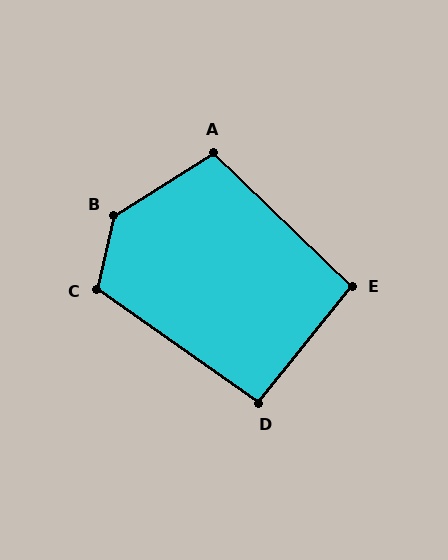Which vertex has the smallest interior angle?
D, at approximately 94 degrees.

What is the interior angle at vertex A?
Approximately 104 degrees (obtuse).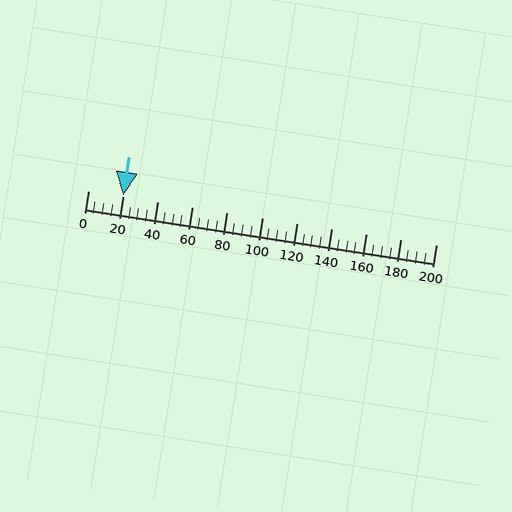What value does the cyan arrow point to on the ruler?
The cyan arrow points to approximately 20.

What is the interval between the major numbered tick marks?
The major tick marks are spaced 20 units apart.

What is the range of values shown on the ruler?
The ruler shows values from 0 to 200.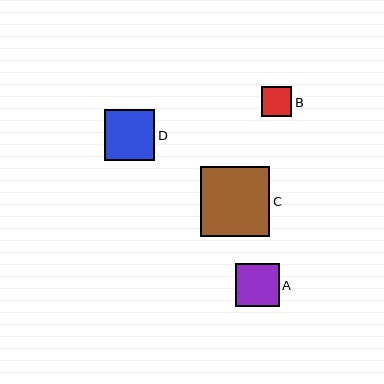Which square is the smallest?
Square B is the smallest with a size of approximately 30 pixels.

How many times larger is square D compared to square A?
Square D is approximately 1.2 times the size of square A.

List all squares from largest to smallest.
From largest to smallest: C, D, A, B.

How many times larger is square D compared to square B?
Square D is approximately 1.7 times the size of square B.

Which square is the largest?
Square C is the largest with a size of approximately 69 pixels.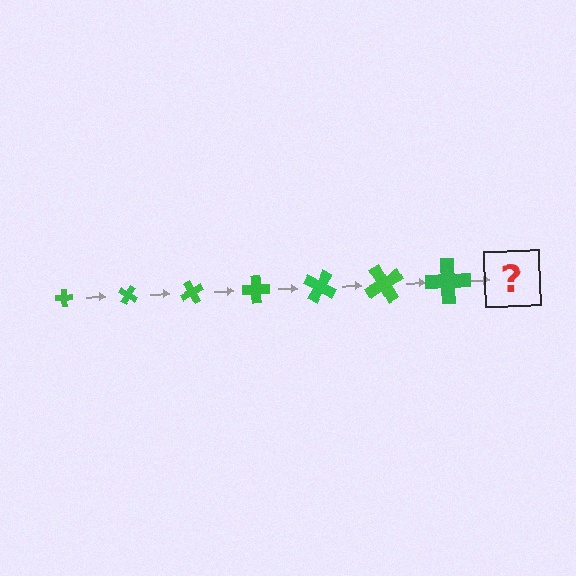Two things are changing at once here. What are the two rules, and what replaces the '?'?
The two rules are that the cross grows larger each step and it rotates 30 degrees each step. The '?' should be a cross, larger than the previous one and rotated 210 degrees from the start.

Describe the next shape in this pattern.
It should be a cross, larger than the previous one and rotated 210 degrees from the start.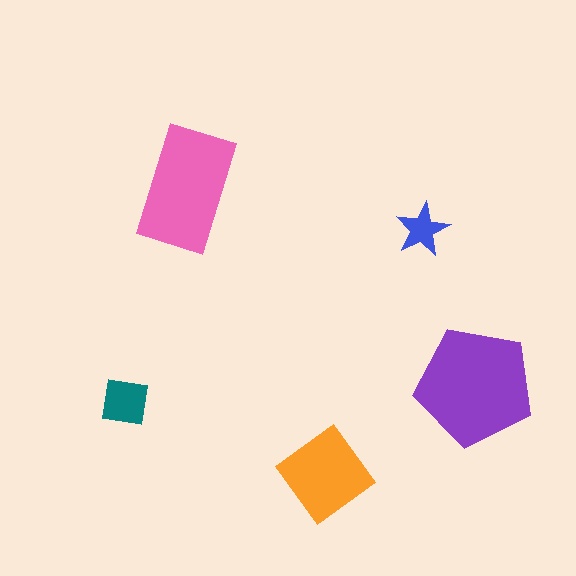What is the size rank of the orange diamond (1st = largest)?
3rd.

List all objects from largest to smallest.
The purple pentagon, the pink rectangle, the orange diamond, the teal square, the blue star.